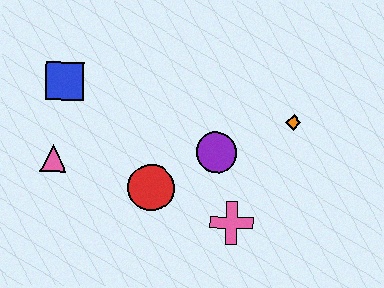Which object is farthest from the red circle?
The orange diamond is farthest from the red circle.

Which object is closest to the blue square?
The pink triangle is closest to the blue square.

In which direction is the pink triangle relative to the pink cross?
The pink triangle is to the left of the pink cross.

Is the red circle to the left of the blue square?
No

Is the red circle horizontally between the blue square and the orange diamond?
Yes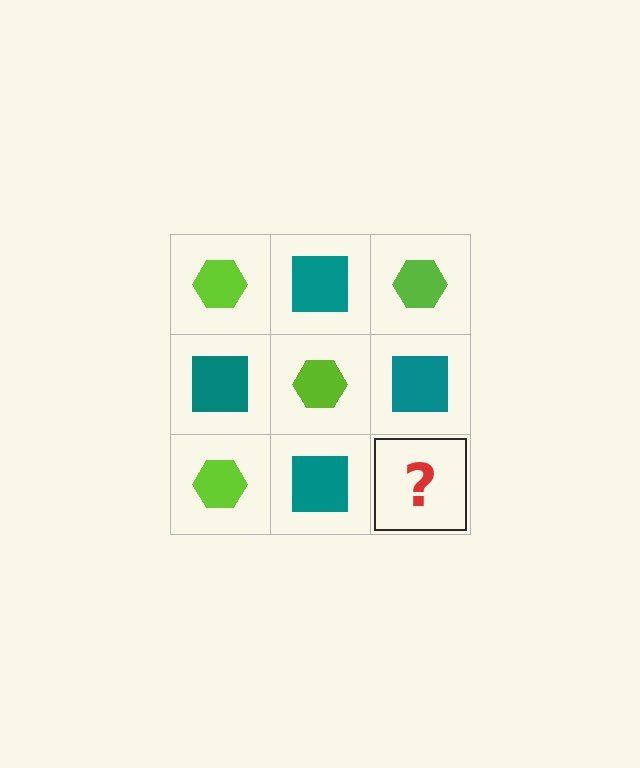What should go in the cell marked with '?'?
The missing cell should contain a lime hexagon.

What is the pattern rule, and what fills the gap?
The rule is that it alternates lime hexagon and teal square in a checkerboard pattern. The gap should be filled with a lime hexagon.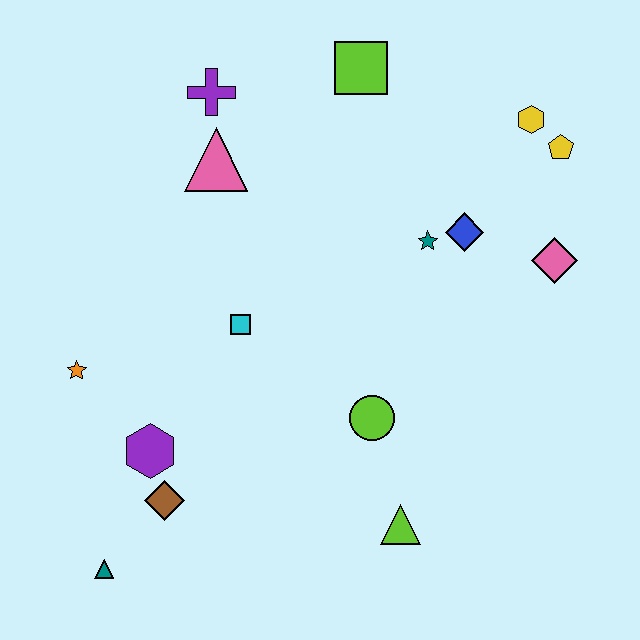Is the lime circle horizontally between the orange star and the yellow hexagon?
Yes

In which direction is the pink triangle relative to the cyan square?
The pink triangle is above the cyan square.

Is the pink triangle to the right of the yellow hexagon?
No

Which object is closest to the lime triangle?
The lime circle is closest to the lime triangle.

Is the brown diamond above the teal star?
No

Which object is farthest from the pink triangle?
The teal triangle is farthest from the pink triangle.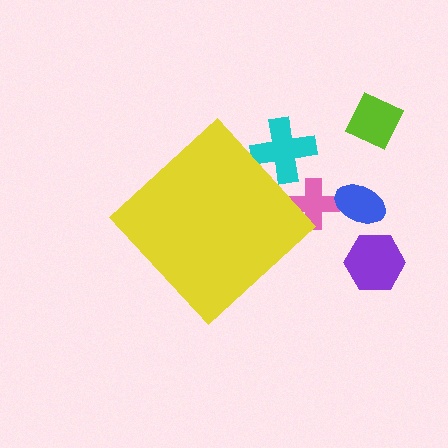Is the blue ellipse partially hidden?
No, the blue ellipse is fully visible.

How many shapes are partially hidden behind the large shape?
2 shapes are partially hidden.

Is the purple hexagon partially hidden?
No, the purple hexagon is fully visible.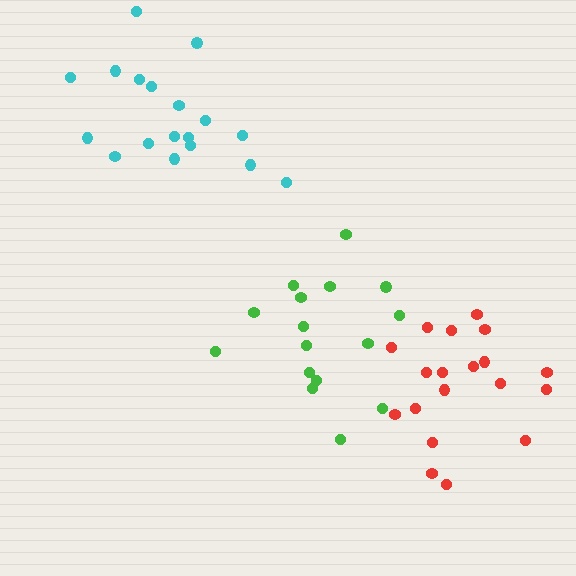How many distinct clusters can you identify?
There are 3 distinct clusters.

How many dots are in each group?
Group 1: 19 dots, Group 2: 16 dots, Group 3: 18 dots (53 total).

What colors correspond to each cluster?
The clusters are colored: red, green, cyan.